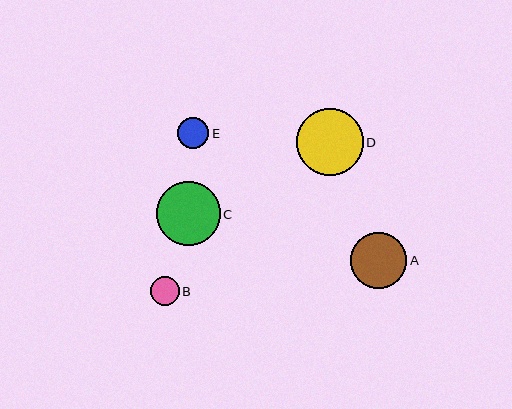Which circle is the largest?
Circle D is the largest with a size of approximately 67 pixels.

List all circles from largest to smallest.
From largest to smallest: D, C, A, E, B.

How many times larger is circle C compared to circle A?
Circle C is approximately 1.1 times the size of circle A.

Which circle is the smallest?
Circle B is the smallest with a size of approximately 29 pixels.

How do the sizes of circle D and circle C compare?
Circle D and circle C are approximately the same size.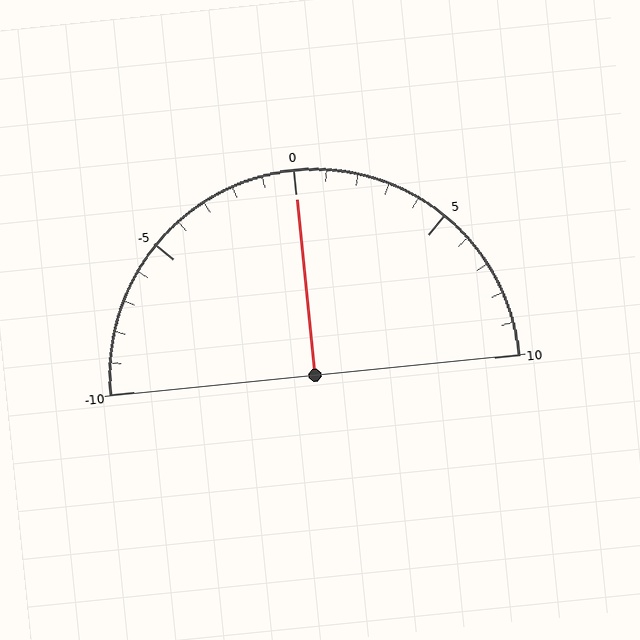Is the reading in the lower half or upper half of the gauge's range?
The reading is in the upper half of the range (-10 to 10).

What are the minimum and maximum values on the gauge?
The gauge ranges from -10 to 10.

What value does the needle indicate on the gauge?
The needle indicates approximately 0.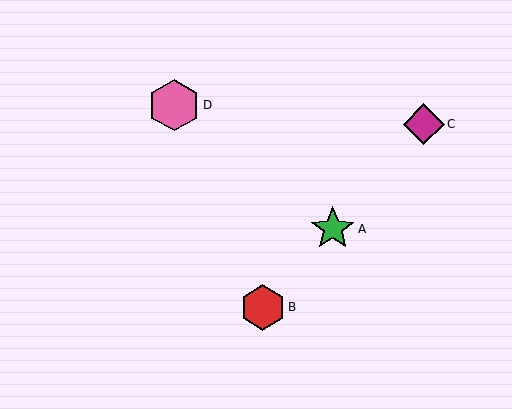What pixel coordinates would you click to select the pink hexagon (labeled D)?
Click at (174, 105) to select the pink hexagon D.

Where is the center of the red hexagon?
The center of the red hexagon is at (263, 307).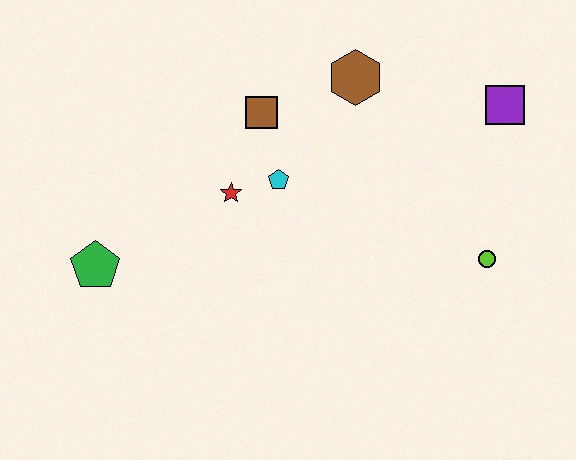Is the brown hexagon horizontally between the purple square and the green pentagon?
Yes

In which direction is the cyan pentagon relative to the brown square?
The cyan pentagon is below the brown square.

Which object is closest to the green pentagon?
The red star is closest to the green pentagon.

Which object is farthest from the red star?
The purple square is farthest from the red star.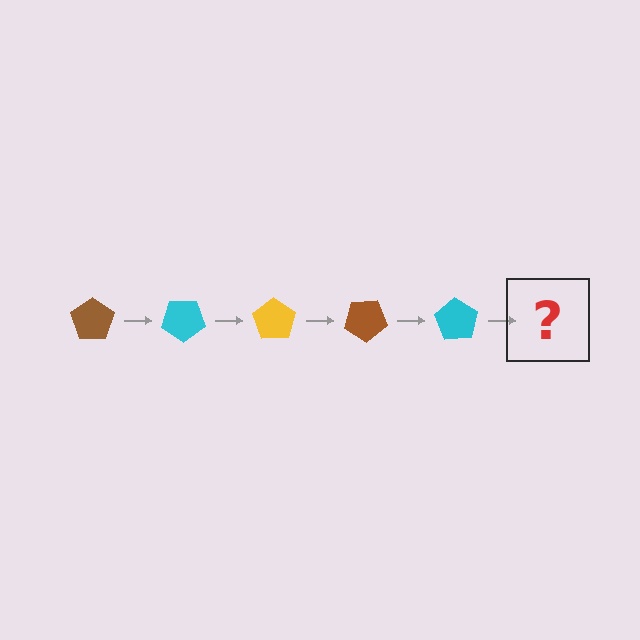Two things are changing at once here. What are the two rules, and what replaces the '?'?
The two rules are that it rotates 35 degrees each step and the color cycles through brown, cyan, and yellow. The '?' should be a yellow pentagon, rotated 175 degrees from the start.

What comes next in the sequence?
The next element should be a yellow pentagon, rotated 175 degrees from the start.